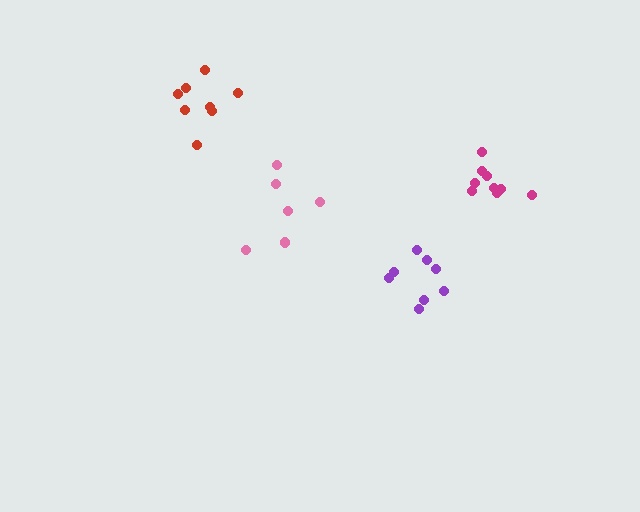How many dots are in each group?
Group 1: 8 dots, Group 2: 9 dots, Group 3: 6 dots, Group 4: 8 dots (31 total).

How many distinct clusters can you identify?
There are 4 distinct clusters.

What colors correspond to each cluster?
The clusters are colored: red, magenta, pink, purple.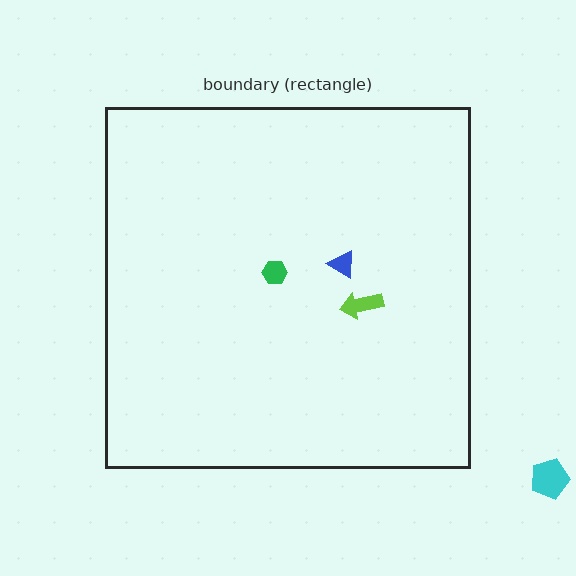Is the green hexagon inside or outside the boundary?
Inside.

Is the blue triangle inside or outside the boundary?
Inside.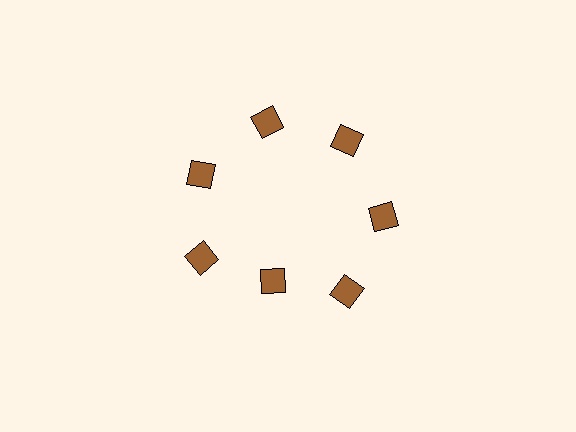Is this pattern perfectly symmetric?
No. The 7 brown diamonds are arranged in a ring, but one element near the 6 o'clock position is pulled inward toward the center, breaking the 7-fold rotational symmetry.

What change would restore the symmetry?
The symmetry would be restored by moving it outward, back onto the ring so that all 7 diamonds sit at equal angles and equal distance from the center.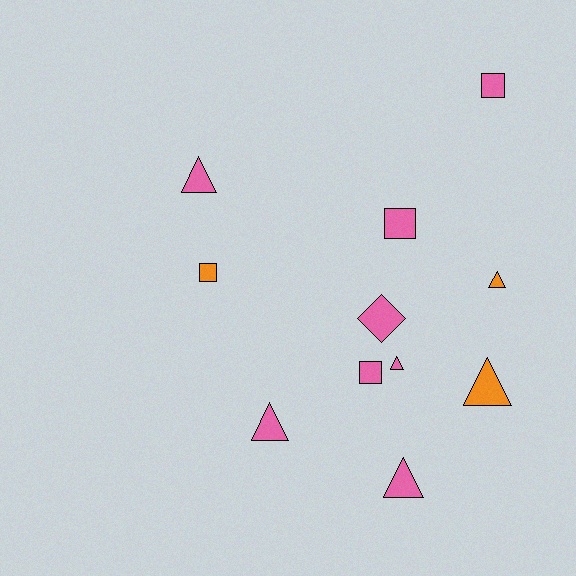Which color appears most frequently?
Pink, with 8 objects.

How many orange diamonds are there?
There are no orange diamonds.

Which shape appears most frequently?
Triangle, with 6 objects.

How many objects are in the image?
There are 11 objects.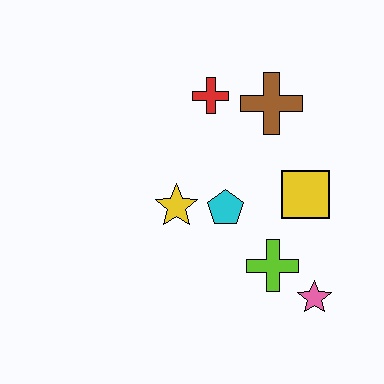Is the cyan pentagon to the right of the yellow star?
Yes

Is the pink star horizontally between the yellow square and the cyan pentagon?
No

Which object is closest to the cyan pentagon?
The yellow star is closest to the cyan pentagon.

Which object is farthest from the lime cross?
The red cross is farthest from the lime cross.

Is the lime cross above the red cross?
No